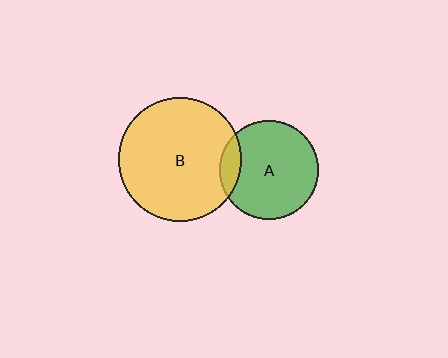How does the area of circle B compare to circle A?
Approximately 1.6 times.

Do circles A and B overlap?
Yes.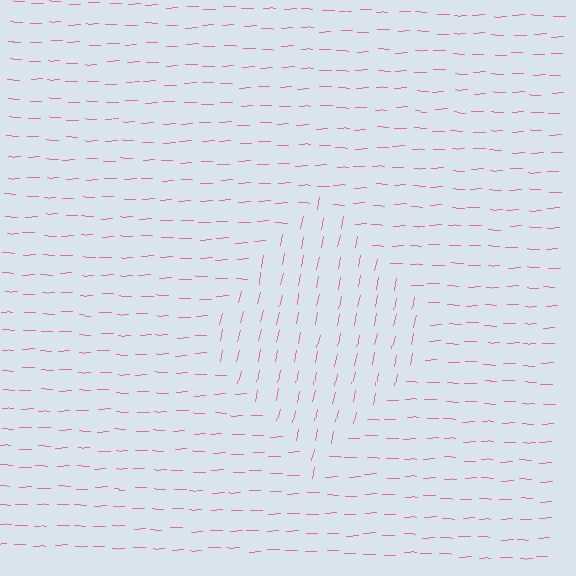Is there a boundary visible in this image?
Yes, there is a texture boundary formed by a change in line orientation.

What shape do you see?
I see a diamond.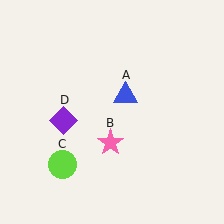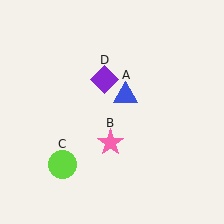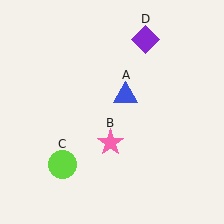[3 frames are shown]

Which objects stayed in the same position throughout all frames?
Blue triangle (object A) and pink star (object B) and lime circle (object C) remained stationary.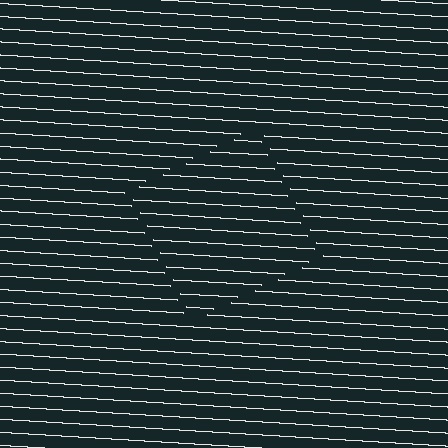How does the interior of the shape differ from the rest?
The interior of the shape contains the same grating, shifted by half a period — the contour is defined by the phase discontinuity where line-ends from the inner and outer gratings abut.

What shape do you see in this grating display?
An illusory square. The interior of the shape contains the same grating, shifted by half a period — the contour is defined by the phase discontinuity where line-ends from the inner and outer gratings abut.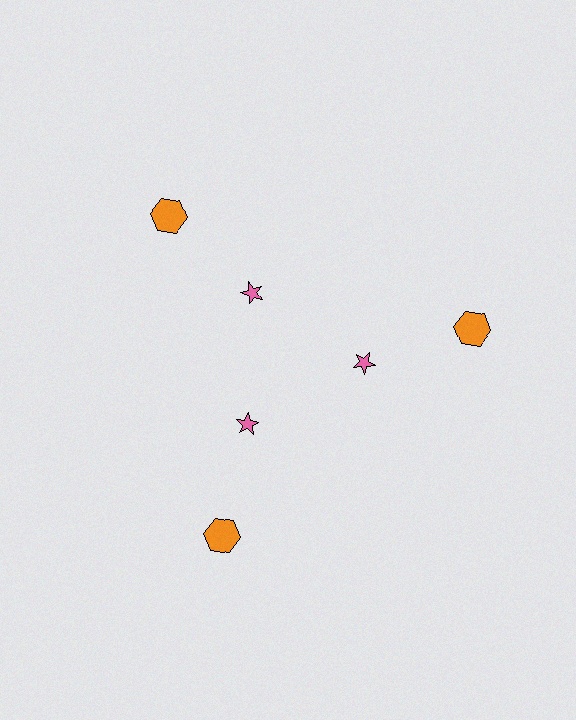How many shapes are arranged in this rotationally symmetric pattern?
There are 6 shapes, arranged in 3 groups of 2.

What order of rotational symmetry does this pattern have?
This pattern has 3-fold rotational symmetry.